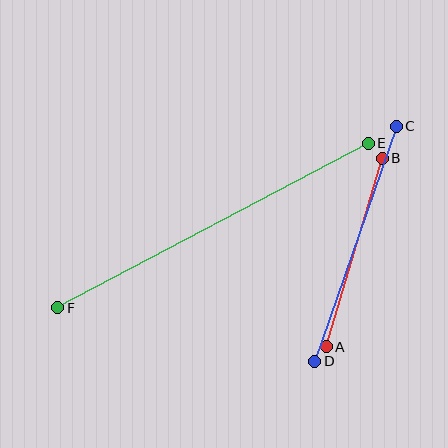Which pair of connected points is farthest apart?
Points E and F are farthest apart.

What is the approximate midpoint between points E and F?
The midpoint is at approximately (213, 225) pixels.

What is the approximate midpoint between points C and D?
The midpoint is at approximately (356, 244) pixels.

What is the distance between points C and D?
The distance is approximately 249 pixels.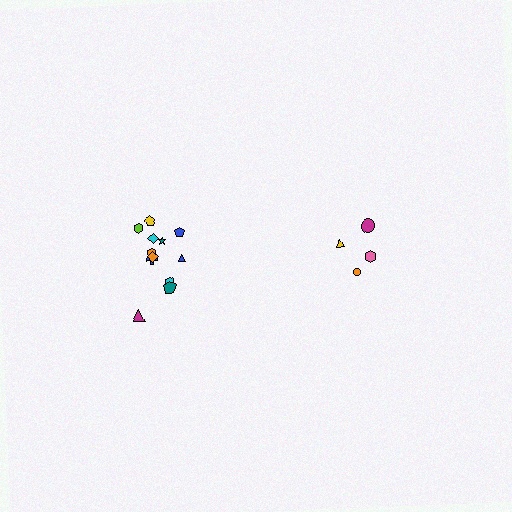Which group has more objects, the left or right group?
The left group.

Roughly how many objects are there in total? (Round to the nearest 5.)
Roughly 15 objects in total.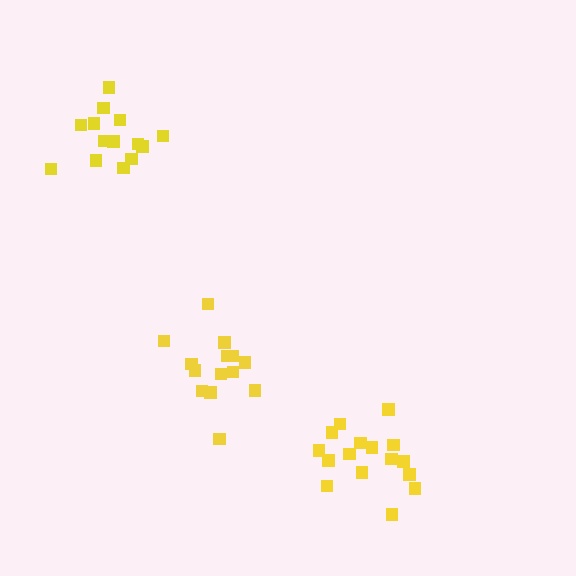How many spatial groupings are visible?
There are 3 spatial groupings.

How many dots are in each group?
Group 1: 14 dots, Group 2: 14 dots, Group 3: 16 dots (44 total).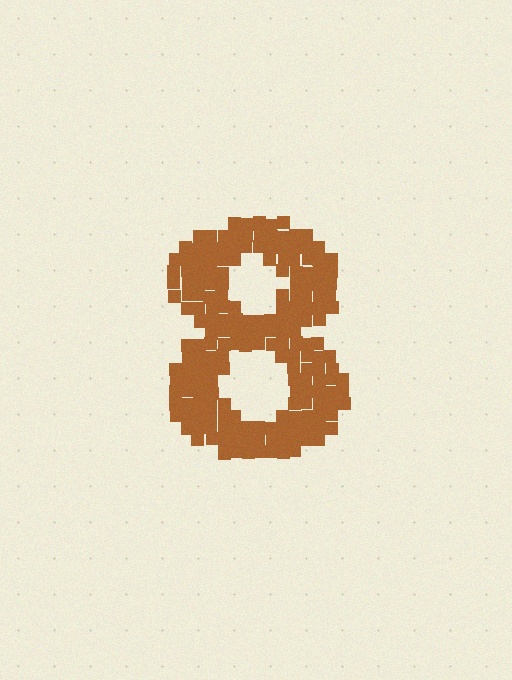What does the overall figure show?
The overall figure shows the digit 8.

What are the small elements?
The small elements are squares.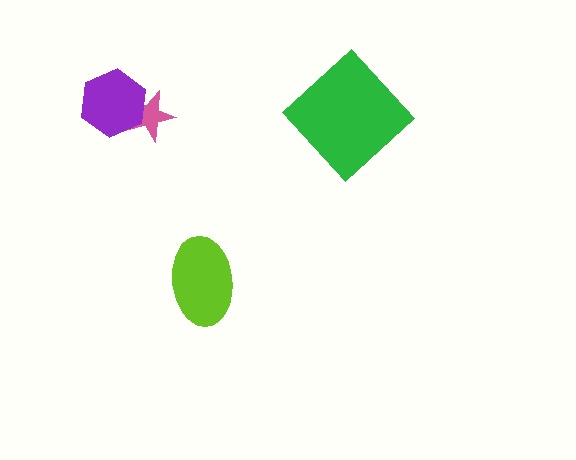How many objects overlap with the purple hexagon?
1 object overlaps with the purple hexagon.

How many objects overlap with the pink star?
1 object overlaps with the pink star.